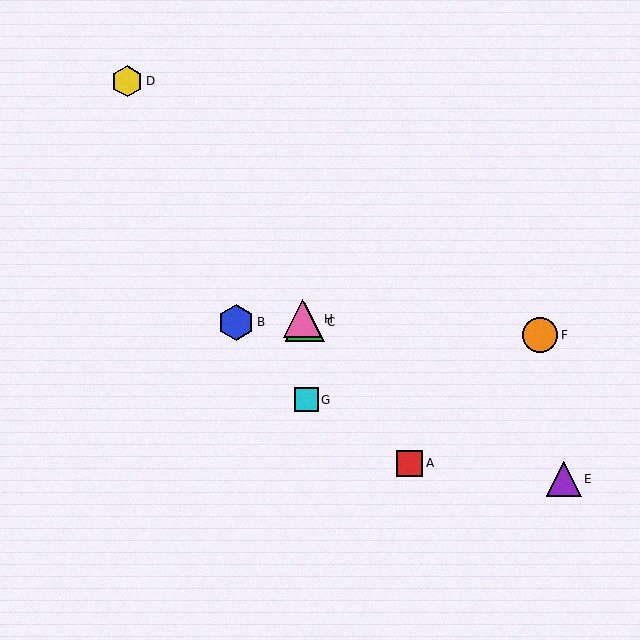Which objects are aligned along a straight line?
Objects A, C, D, H are aligned along a straight line.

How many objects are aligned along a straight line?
4 objects (A, C, D, H) are aligned along a straight line.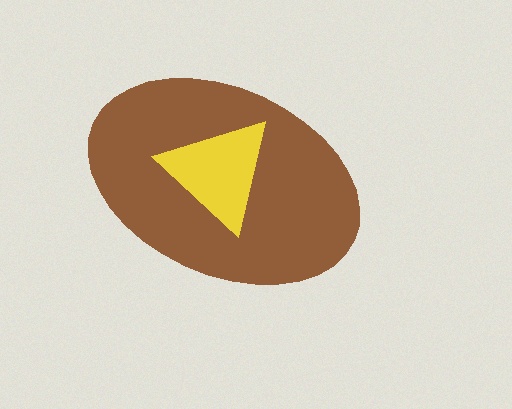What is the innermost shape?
The yellow triangle.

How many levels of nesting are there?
2.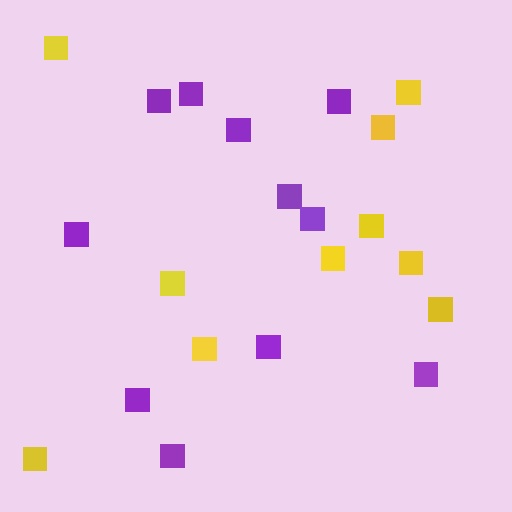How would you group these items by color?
There are 2 groups: one group of yellow squares (10) and one group of purple squares (11).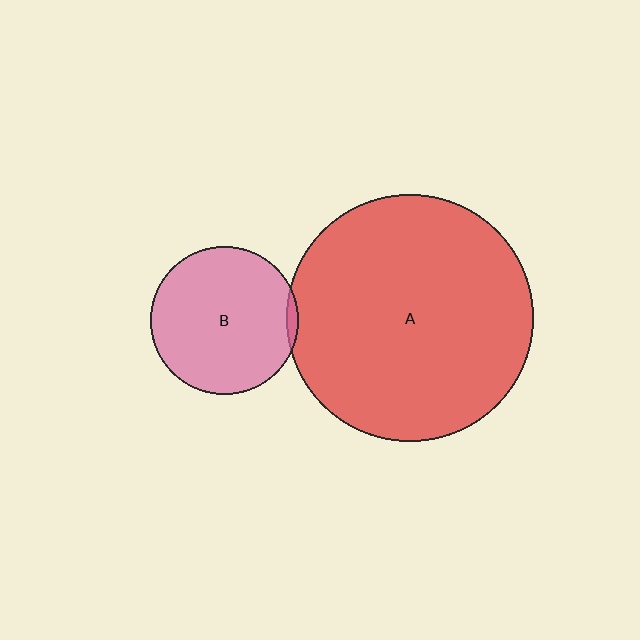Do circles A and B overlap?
Yes.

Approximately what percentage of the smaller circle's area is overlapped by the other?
Approximately 5%.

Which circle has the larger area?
Circle A (red).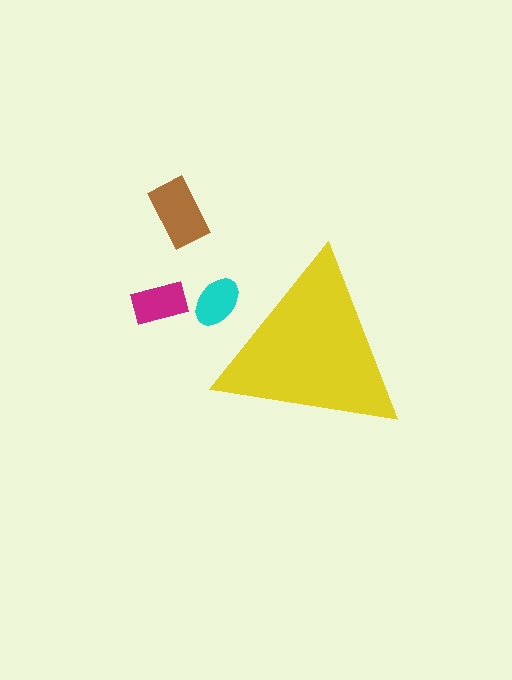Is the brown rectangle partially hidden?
No, the brown rectangle is fully visible.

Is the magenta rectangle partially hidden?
No, the magenta rectangle is fully visible.